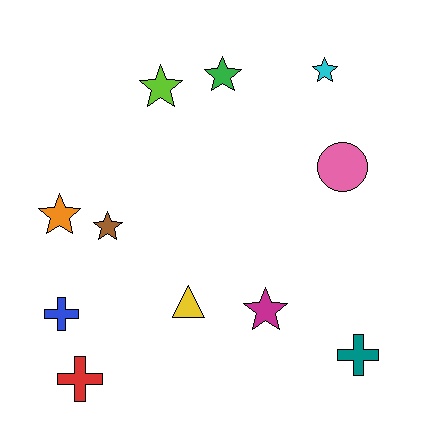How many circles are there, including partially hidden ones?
There is 1 circle.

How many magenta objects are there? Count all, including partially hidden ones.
There is 1 magenta object.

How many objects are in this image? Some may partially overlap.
There are 11 objects.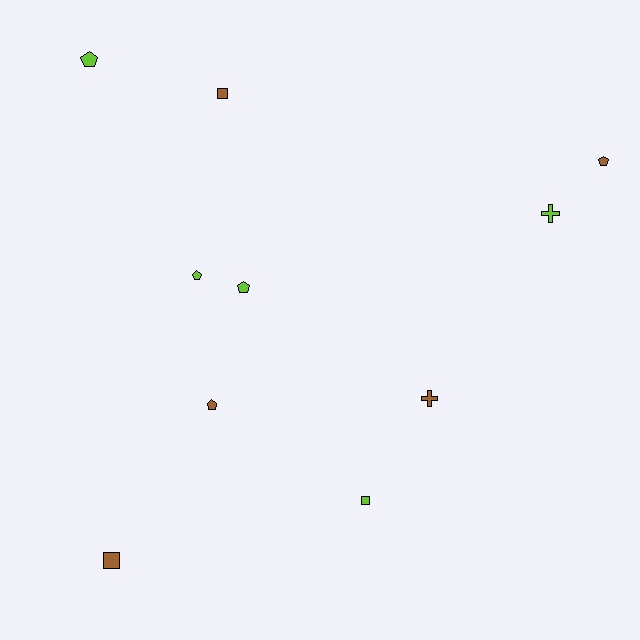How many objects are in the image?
There are 10 objects.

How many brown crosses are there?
There is 1 brown cross.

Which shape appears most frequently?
Pentagon, with 5 objects.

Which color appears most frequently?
Lime, with 5 objects.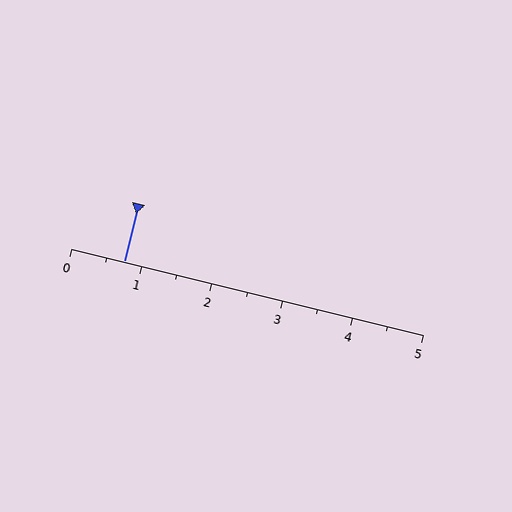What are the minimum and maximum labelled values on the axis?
The axis runs from 0 to 5.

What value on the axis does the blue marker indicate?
The marker indicates approximately 0.8.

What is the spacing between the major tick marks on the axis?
The major ticks are spaced 1 apart.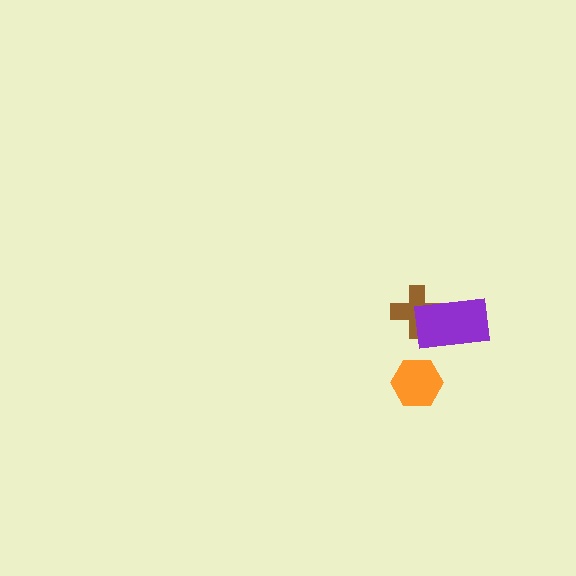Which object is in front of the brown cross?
The purple rectangle is in front of the brown cross.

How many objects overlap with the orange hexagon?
0 objects overlap with the orange hexagon.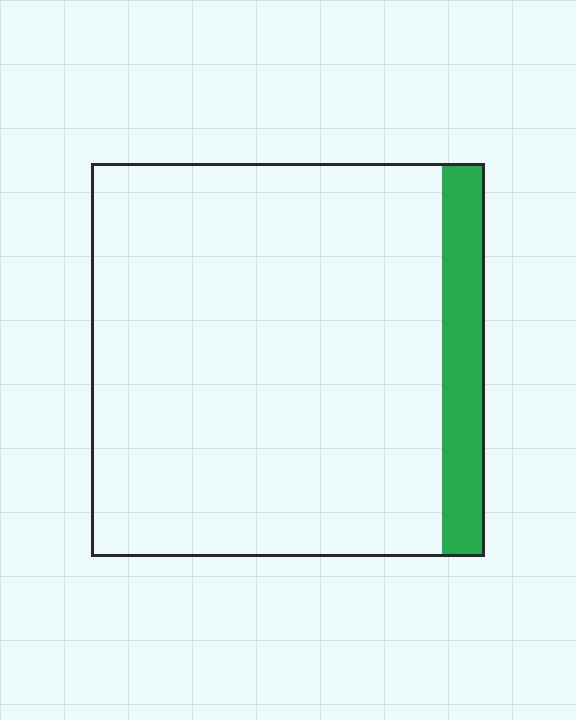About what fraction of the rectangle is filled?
About one tenth (1/10).